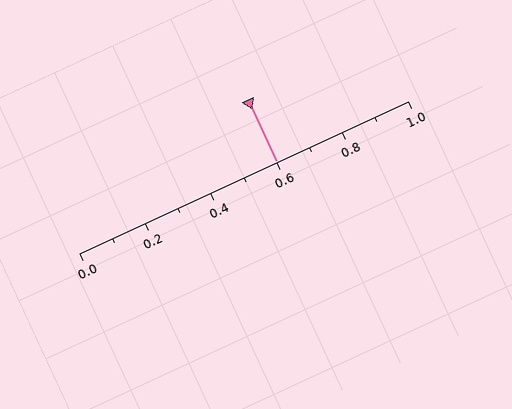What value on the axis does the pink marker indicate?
The marker indicates approximately 0.6.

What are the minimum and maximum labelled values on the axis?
The axis runs from 0.0 to 1.0.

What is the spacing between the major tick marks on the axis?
The major ticks are spaced 0.2 apart.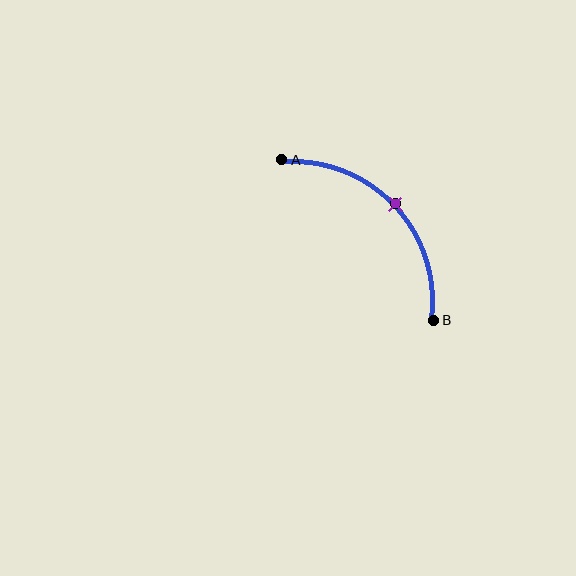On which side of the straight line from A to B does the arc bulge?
The arc bulges above and to the right of the straight line connecting A and B.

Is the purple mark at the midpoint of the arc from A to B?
Yes. The purple mark lies on the arc at equal arc-length from both A and B — it is the arc midpoint.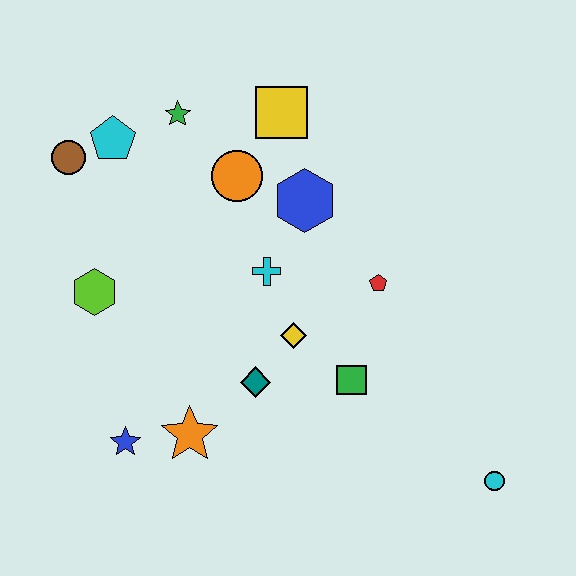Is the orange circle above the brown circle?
No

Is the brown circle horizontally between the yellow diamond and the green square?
No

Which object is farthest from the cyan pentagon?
The cyan circle is farthest from the cyan pentagon.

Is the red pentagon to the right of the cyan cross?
Yes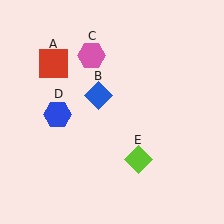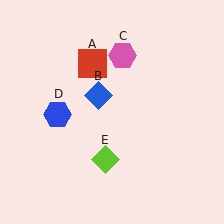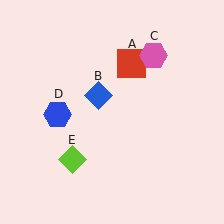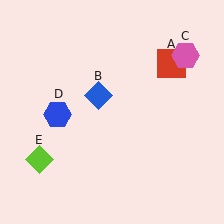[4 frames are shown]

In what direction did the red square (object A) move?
The red square (object A) moved right.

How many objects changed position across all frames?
3 objects changed position: red square (object A), pink hexagon (object C), lime diamond (object E).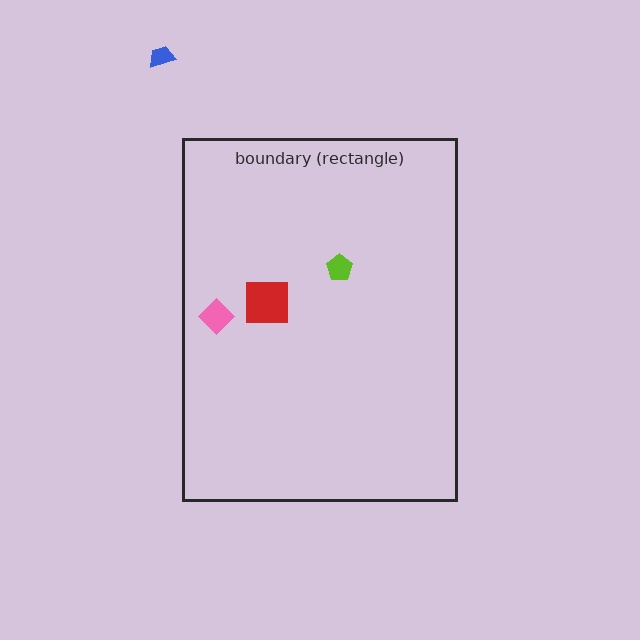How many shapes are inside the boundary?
3 inside, 1 outside.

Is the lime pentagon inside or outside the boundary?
Inside.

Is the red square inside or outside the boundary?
Inside.